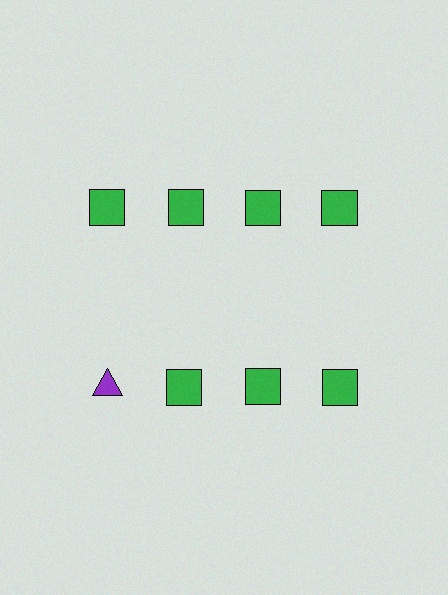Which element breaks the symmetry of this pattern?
The purple triangle in the second row, leftmost column breaks the symmetry. All other shapes are green squares.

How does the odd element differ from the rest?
It differs in both color (purple instead of green) and shape (triangle instead of square).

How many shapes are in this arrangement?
There are 8 shapes arranged in a grid pattern.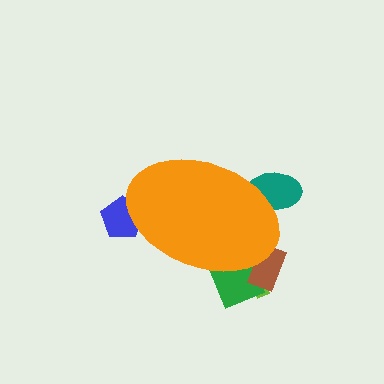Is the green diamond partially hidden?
Yes, the green diamond is partially hidden behind the orange ellipse.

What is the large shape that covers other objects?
An orange ellipse.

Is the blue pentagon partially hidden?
Yes, the blue pentagon is partially hidden behind the orange ellipse.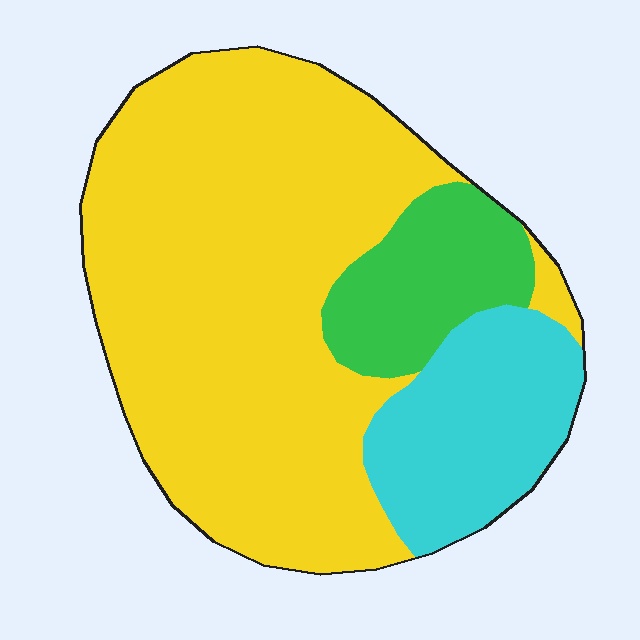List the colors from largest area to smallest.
From largest to smallest: yellow, cyan, green.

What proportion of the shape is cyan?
Cyan takes up about one fifth (1/5) of the shape.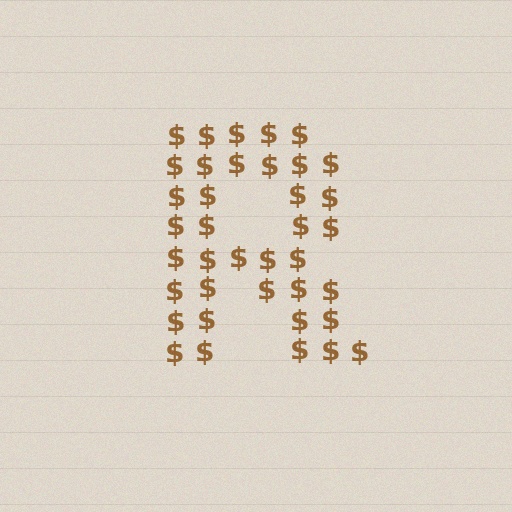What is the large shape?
The large shape is the letter R.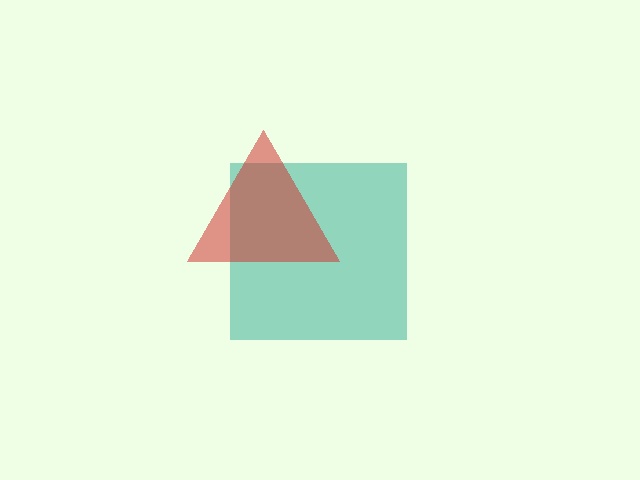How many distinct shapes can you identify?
There are 2 distinct shapes: a teal square, a red triangle.